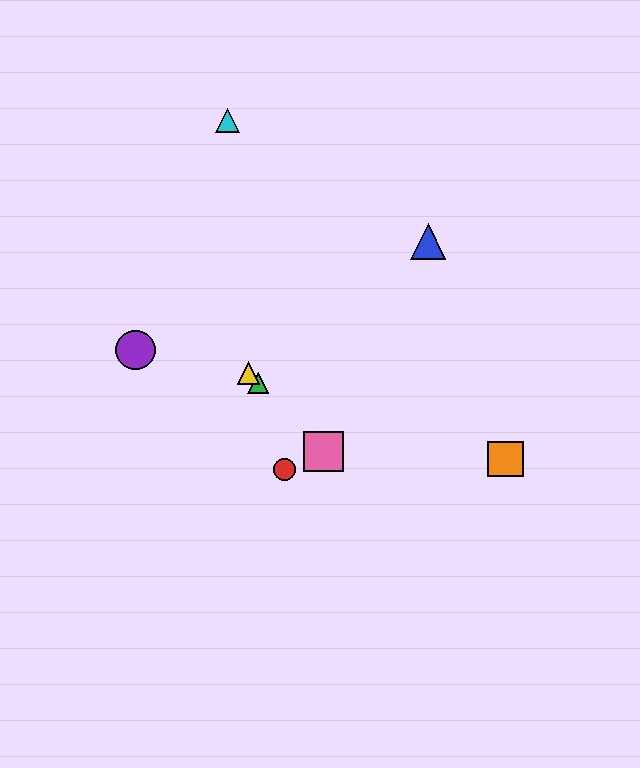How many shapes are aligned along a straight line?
3 shapes (the green triangle, the yellow triangle, the pink square) are aligned along a straight line.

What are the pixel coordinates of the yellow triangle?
The yellow triangle is at (248, 373).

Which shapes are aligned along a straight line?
The green triangle, the yellow triangle, the pink square are aligned along a straight line.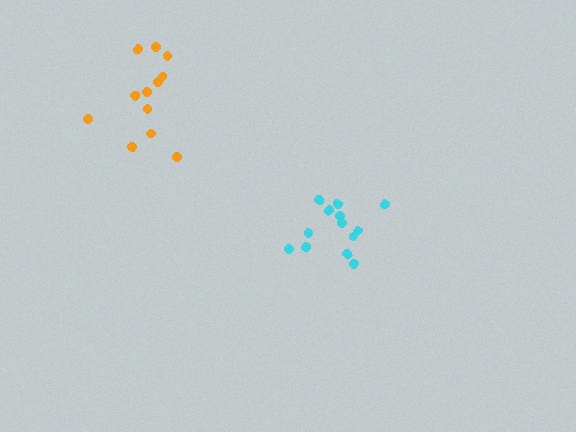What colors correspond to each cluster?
The clusters are colored: cyan, orange.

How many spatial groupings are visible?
There are 2 spatial groupings.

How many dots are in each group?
Group 1: 13 dots, Group 2: 12 dots (25 total).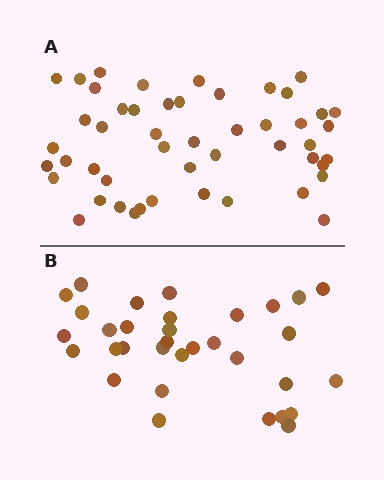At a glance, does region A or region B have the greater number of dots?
Region A (the top region) has more dots.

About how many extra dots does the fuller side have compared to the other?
Region A has approximately 15 more dots than region B.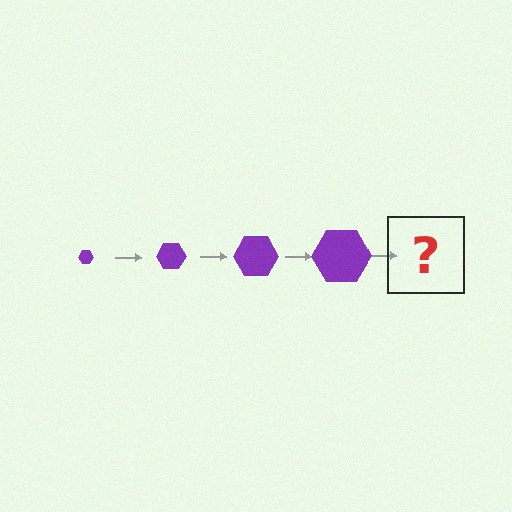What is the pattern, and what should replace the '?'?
The pattern is that the hexagon gets progressively larger each step. The '?' should be a purple hexagon, larger than the previous one.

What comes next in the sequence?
The next element should be a purple hexagon, larger than the previous one.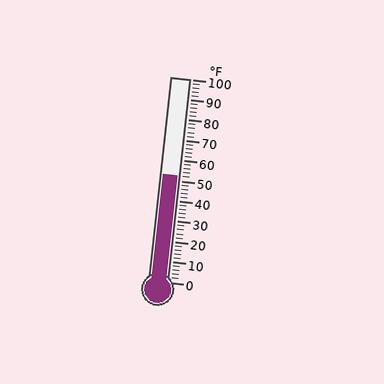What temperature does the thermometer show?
The thermometer shows approximately 52°F.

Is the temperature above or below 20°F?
The temperature is above 20°F.